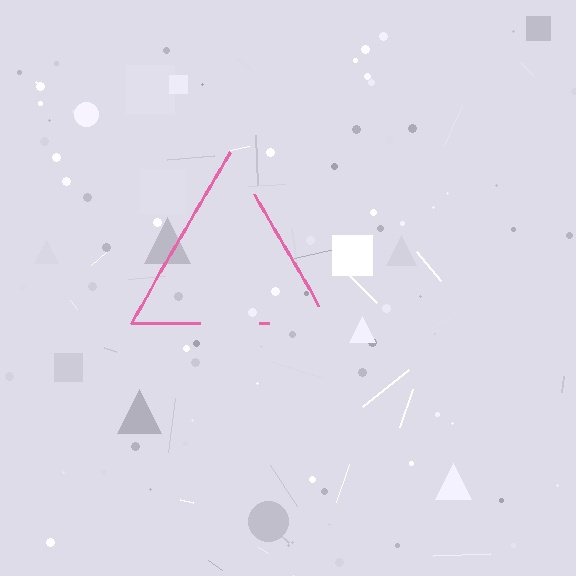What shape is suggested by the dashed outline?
The dashed outline suggests a triangle.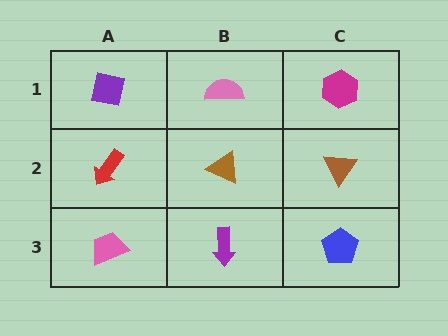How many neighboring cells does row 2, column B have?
4.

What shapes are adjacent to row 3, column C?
A brown triangle (row 2, column C), a purple arrow (row 3, column B).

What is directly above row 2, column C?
A magenta hexagon.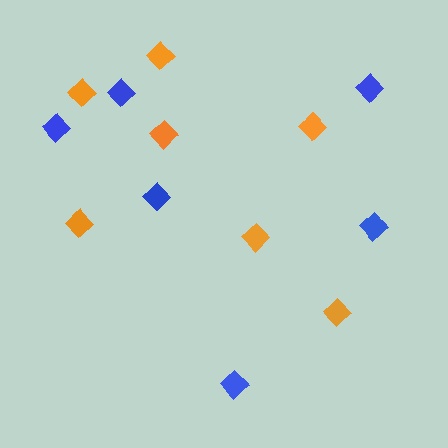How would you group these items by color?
There are 2 groups: one group of orange diamonds (7) and one group of blue diamonds (6).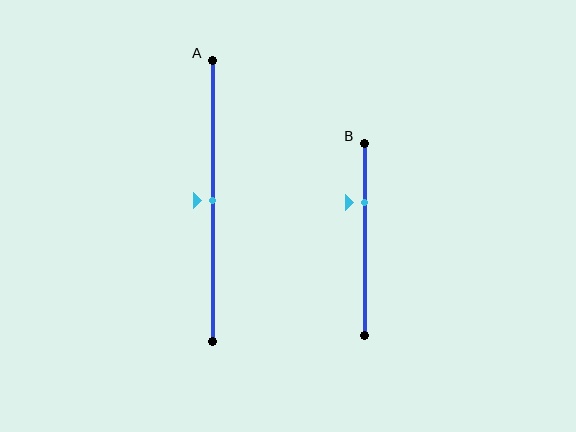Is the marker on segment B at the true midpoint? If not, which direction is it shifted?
No, the marker on segment B is shifted upward by about 19% of the segment length.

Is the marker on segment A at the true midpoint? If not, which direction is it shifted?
Yes, the marker on segment A is at the true midpoint.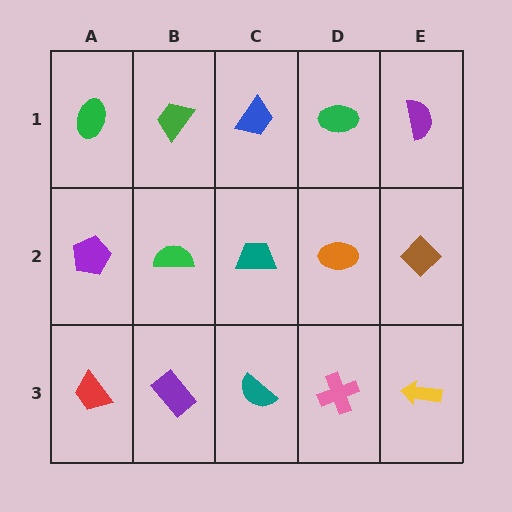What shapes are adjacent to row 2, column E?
A purple semicircle (row 1, column E), a yellow arrow (row 3, column E), an orange ellipse (row 2, column D).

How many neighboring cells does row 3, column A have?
2.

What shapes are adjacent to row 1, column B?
A green semicircle (row 2, column B), a green ellipse (row 1, column A), a blue trapezoid (row 1, column C).